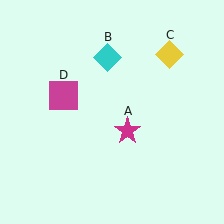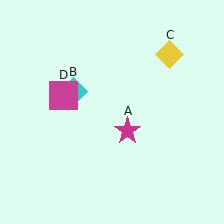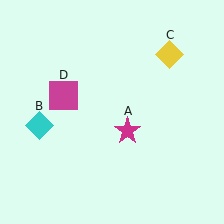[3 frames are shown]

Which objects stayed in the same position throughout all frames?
Magenta star (object A) and yellow diamond (object C) and magenta square (object D) remained stationary.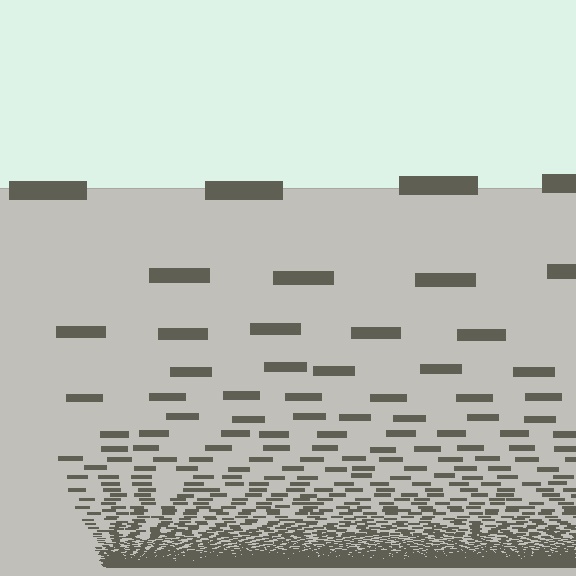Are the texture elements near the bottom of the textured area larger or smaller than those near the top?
Smaller. The gradient is inverted — elements near the bottom are smaller and denser.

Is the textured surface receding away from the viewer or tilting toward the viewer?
The surface appears to tilt toward the viewer. Texture elements get larger and sparser toward the top.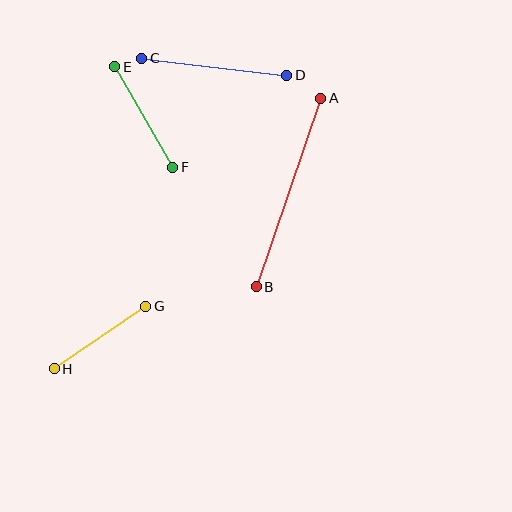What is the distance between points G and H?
The distance is approximately 111 pixels.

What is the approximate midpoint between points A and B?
The midpoint is at approximately (288, 193) pixels.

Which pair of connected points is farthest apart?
Points A and B are farthest apart.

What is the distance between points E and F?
The distance is approximately 116 pixels.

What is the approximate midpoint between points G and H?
The midpoint is at approximately (100, 337) pixels.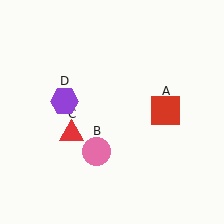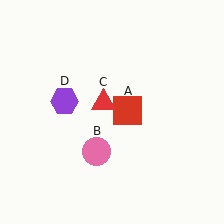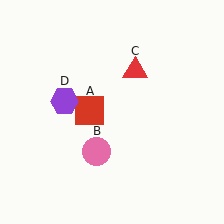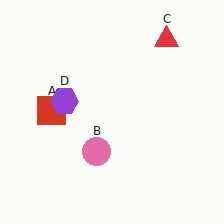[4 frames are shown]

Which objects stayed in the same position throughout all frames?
Pink circle (object B) and purple hexagon (object D) remained stationary.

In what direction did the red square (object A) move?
The red square (object A) moved left.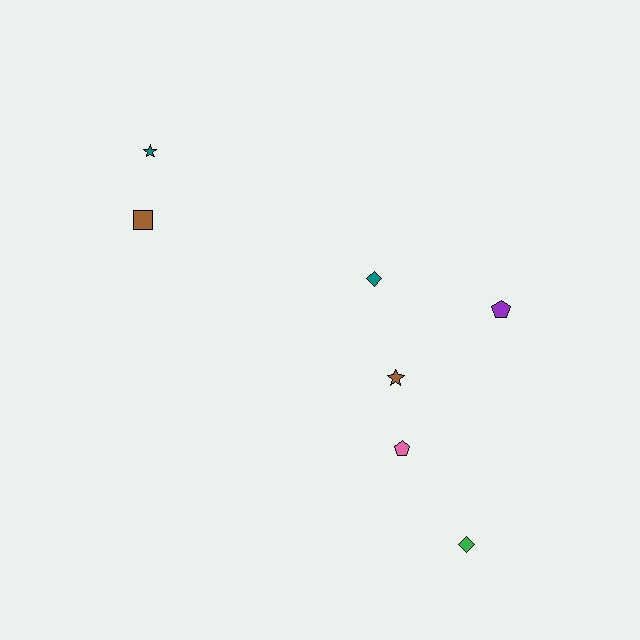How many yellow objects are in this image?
There are no yellow objects.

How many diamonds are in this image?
There are 2 diamonds.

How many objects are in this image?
There are 7 objects.